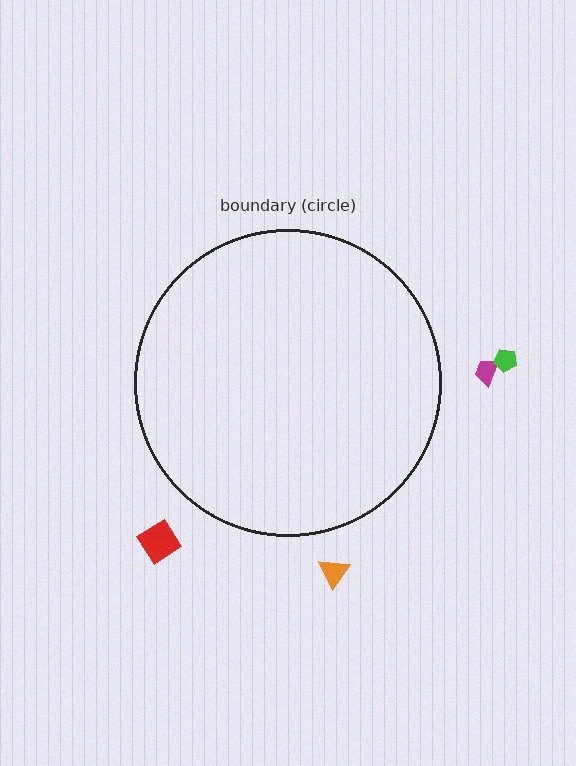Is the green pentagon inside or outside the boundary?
Outside.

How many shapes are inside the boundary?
0 inside, 4 outside.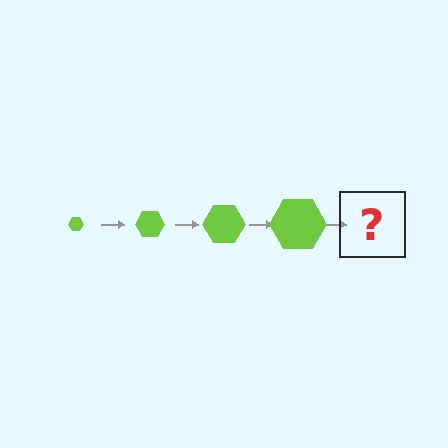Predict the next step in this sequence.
The next step is a lime hexagon, larger than the previous one.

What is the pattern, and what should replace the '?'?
The pattern is that the hexagon gets progressively larger each step. The '?' should be a lime hexagon, larger than the previous one.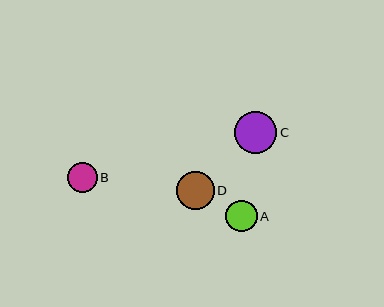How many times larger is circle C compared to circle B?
Circle C is approximately 1.4 times the size of circle B.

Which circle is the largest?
Circle C is the largest with a size of approximately 42 pixels.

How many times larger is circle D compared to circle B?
Circle D is approximately 1.2 times the size of circle B.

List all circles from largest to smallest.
From largest to smallest: C, D, A, B.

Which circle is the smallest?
Circle B is the smallest with a size of approximately 30 pixels.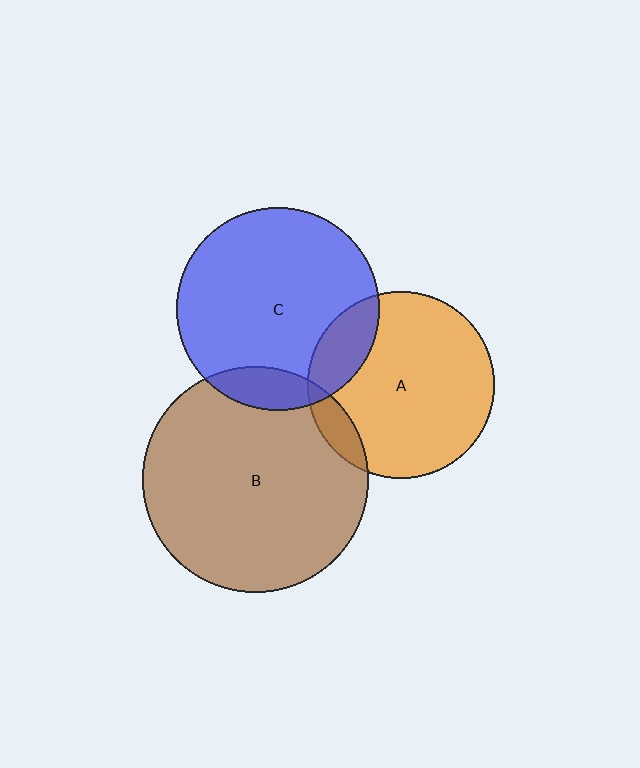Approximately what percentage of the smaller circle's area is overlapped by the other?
Approximately 10%.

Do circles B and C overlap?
Yes.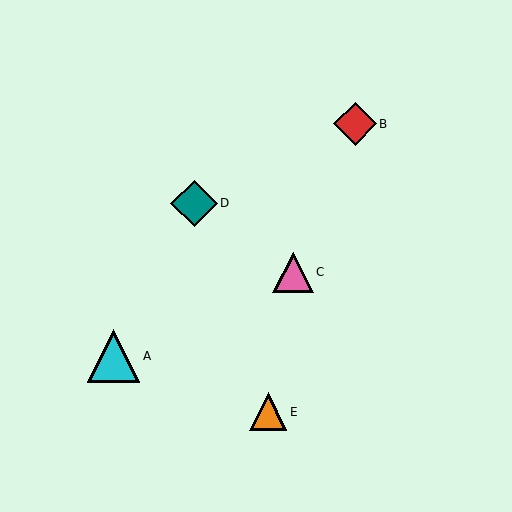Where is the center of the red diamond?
The center of the red diamond is at (355, 124).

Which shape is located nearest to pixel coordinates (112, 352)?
The cyan triangle (labeled A) at (114, 356) is nearest to that location.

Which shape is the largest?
The cyan triangle (labeled A) is the largest.